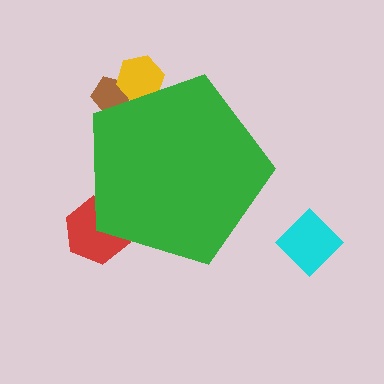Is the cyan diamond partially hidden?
No, the cyan diamond is fully visible.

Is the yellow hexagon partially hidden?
Yes, the yellow hexagon is partially hidden behind the green pentagon.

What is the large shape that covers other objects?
A green pentagon.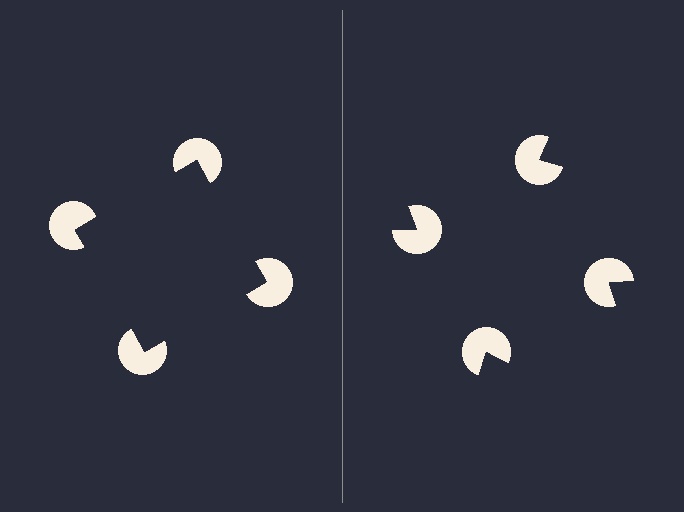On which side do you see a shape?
An illusory square appears on the left side. On the right side the wedge cuts are rotated, so no coherent shape forms.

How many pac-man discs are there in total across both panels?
8 — 4 on each side.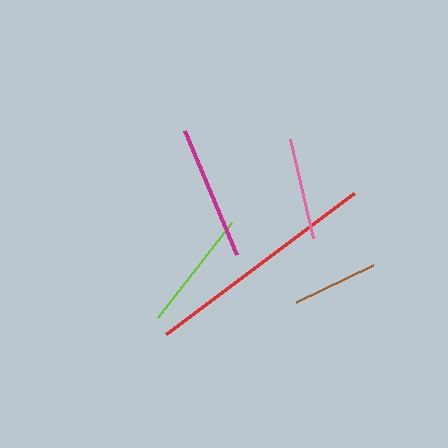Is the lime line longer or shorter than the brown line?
The lime line is longer than the brown line.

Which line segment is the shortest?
The brown line is the shortest at approximately 86 pixels.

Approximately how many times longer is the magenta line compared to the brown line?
The magenta line is approximately 1.6 times the length of the brown line.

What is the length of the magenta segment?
The magenta segment is approximately 135 pixels long.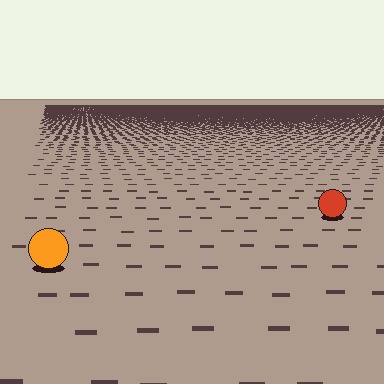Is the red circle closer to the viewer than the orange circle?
No. The orange circle is closer — you can tell from the texture gradient: the ground texture is coarser near it.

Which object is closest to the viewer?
The orange circle is closest. The texture marks near it are larger and more spread out.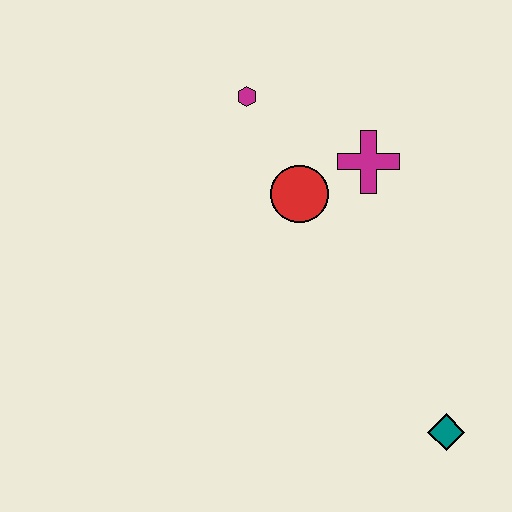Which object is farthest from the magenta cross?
The teal diamond is farthest from the magenta cross.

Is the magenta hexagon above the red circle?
Yes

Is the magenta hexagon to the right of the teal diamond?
No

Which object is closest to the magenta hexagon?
The red circle is closest to the magenta hexagon.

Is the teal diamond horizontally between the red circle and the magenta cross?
No